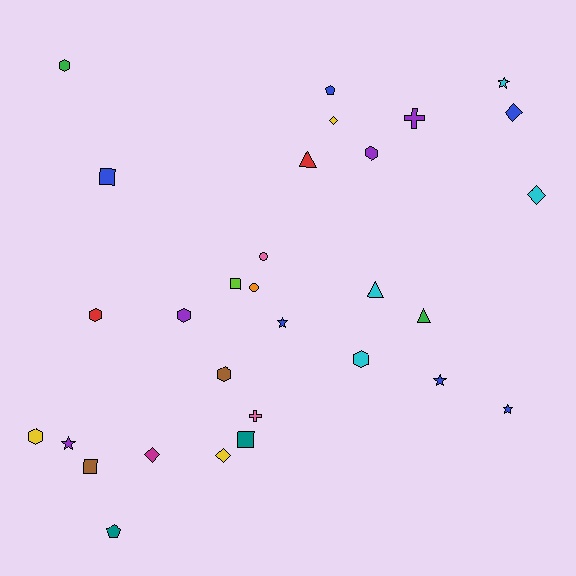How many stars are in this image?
There are 5 stars.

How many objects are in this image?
There are 30 objects.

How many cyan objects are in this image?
There are 4 cyan objects.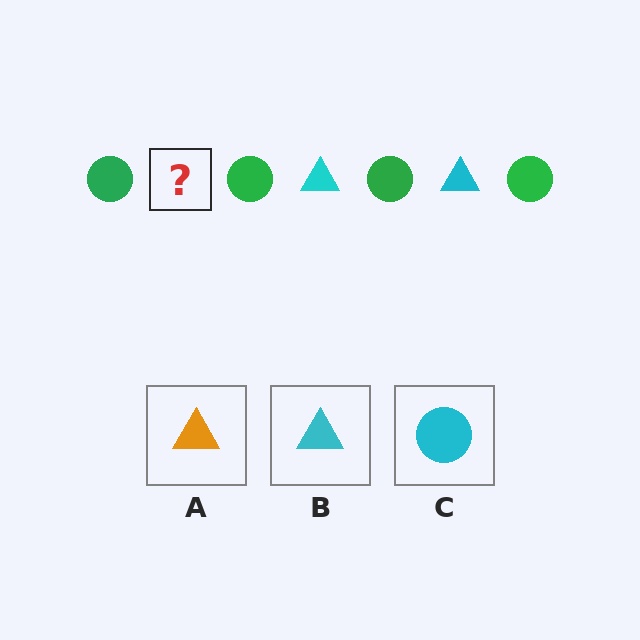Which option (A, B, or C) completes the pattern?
B.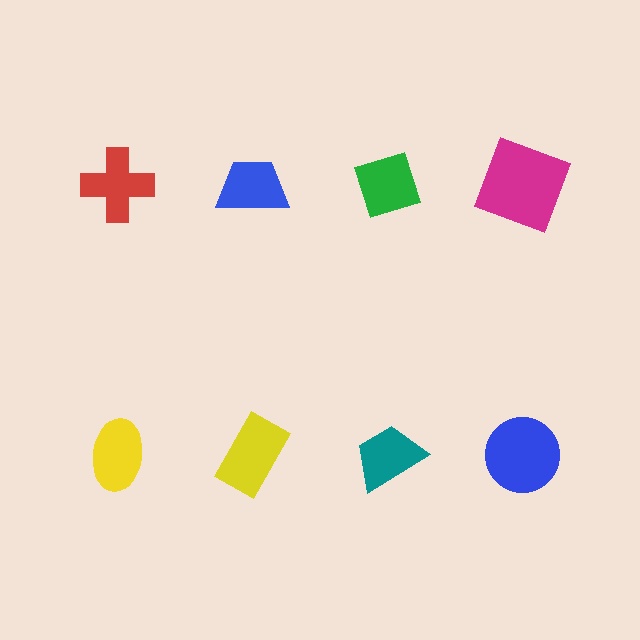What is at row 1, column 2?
A blue trapezoid.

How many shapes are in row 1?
4 shapes.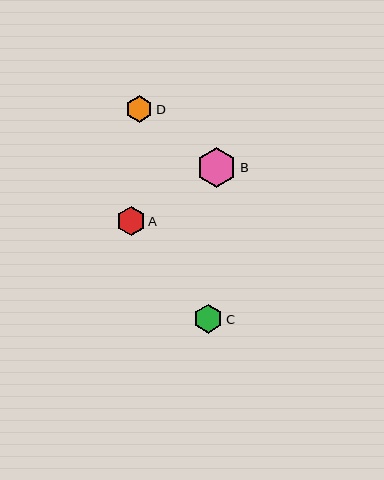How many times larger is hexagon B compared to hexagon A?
Hexagon B is approximately 1.4 times the size of hexagon A.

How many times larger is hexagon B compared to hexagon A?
Hexagon B is approximately 1.4 times the size of hexagon A.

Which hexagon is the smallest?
Hexagon D is the smallest with a size of approximately 27 pixels.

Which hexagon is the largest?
Hexagon B is the largest with a size of approximately 40 pixels.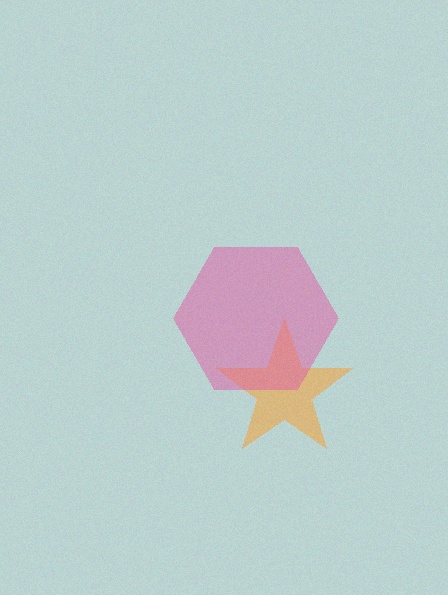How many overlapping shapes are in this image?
There are 2 overlapping shapes in the image.